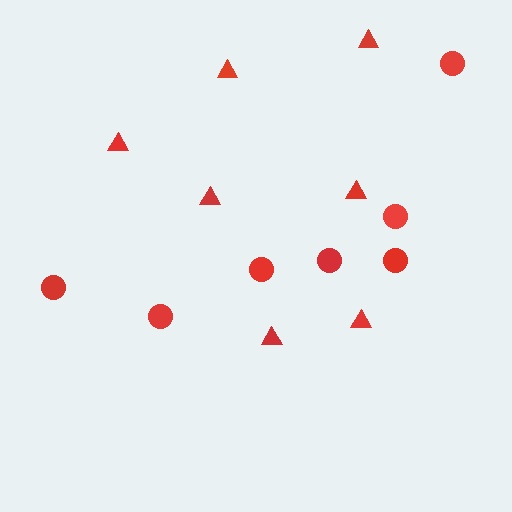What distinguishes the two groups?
There are 2 groups: one group of circles (7) and one group of triangles (7).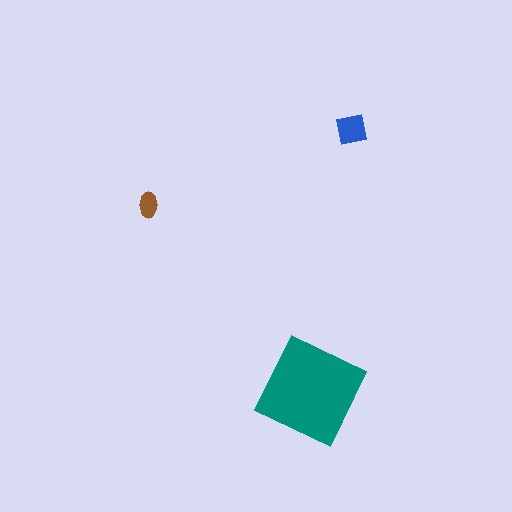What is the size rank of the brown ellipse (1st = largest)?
3rd.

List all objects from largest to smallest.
The teal square, the blue square, the brown ellipse.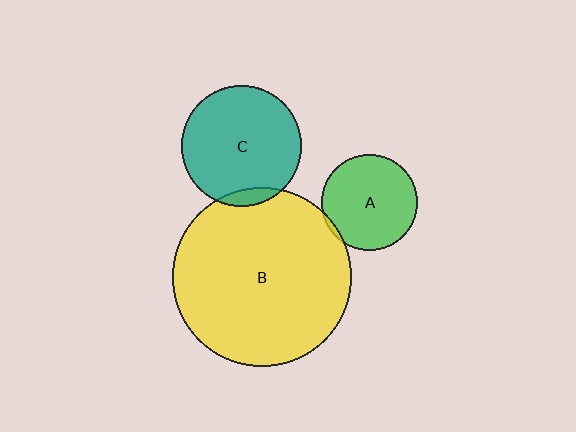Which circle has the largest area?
Circle B (yellow).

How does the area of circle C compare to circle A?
Approximately 1.6 times.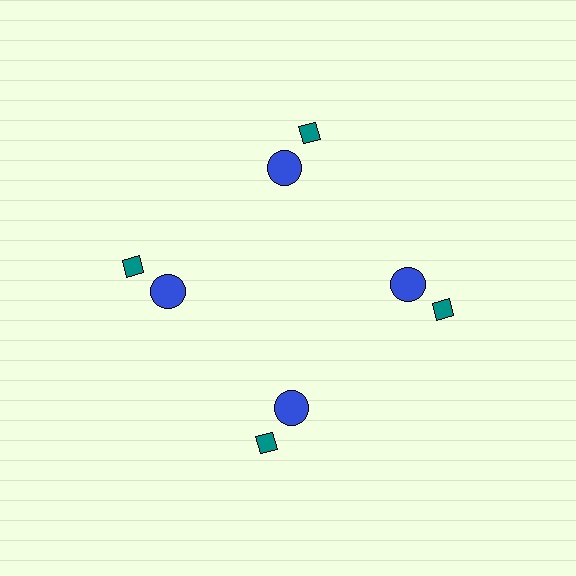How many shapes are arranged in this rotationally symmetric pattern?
There are 8 shapes, arranged in 4 groups of 2.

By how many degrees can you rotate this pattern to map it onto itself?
The pattern maps onto itself every 90 degrees of rotation.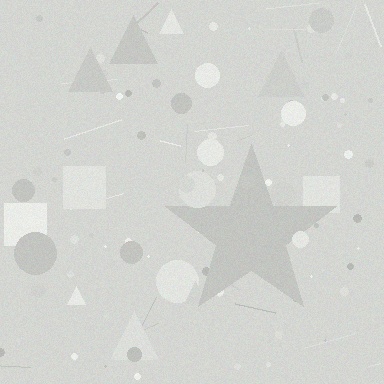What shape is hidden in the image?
A star is hidden in the image.